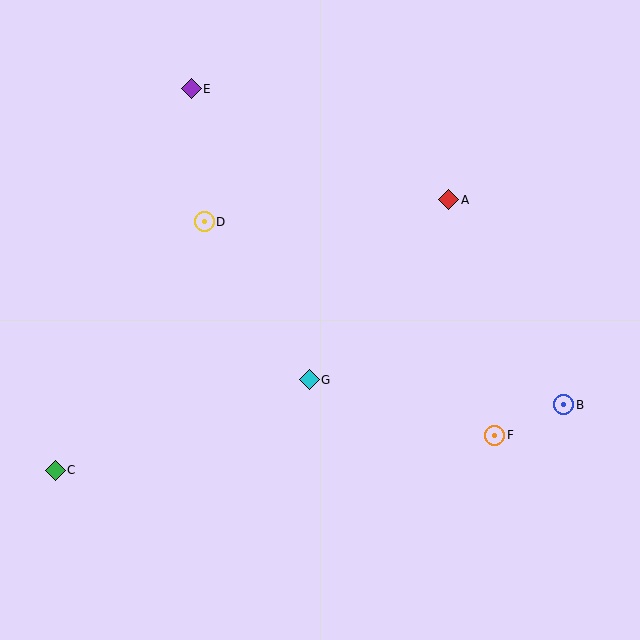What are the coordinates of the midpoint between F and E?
The midpoint between F and E is at (343, 262).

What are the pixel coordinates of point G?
Point G is at (309, 380).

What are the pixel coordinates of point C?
Point C is at (55, 470).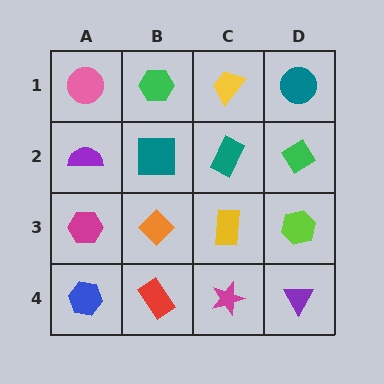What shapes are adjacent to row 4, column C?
A yellow rectangle (row 3, column C), a red rectangle (row 4, column B), a purple triangle (row 4, column D).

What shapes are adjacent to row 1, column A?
A purple semicircle (row 2, column A), a green hexagon (row 1, column B).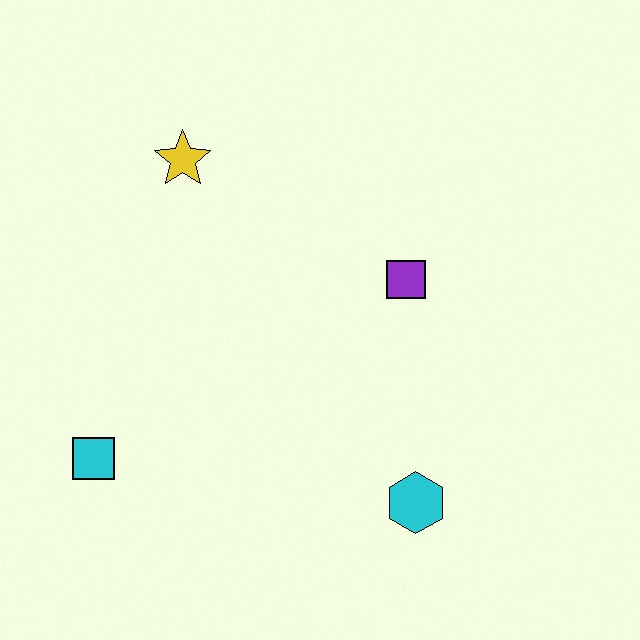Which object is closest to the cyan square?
The yellow star is closest to the cyan square.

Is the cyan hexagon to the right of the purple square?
Yes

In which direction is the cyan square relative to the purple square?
The cyan square is to the left of the purple square.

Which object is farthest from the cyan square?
The purple square is farthest from the cyan square.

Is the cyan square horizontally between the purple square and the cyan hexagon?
No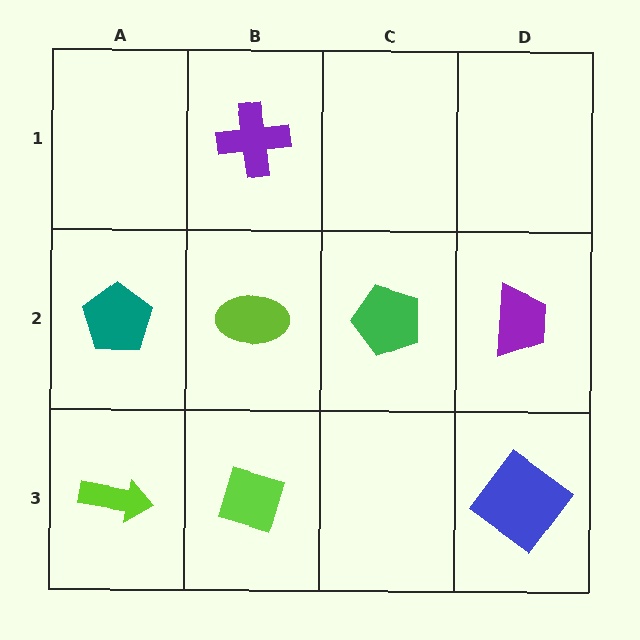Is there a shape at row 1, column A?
No, that cell is empty.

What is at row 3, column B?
A lime diamond.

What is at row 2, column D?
A purple trapezoid.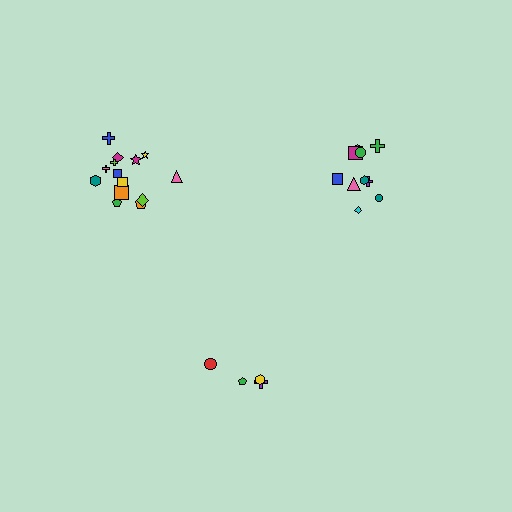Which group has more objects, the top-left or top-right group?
The top-left group.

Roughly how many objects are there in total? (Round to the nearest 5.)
Roughly 30 objects in total.